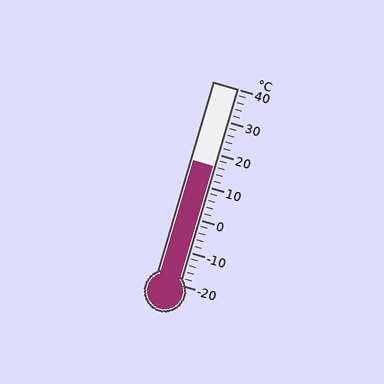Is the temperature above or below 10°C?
The temperature is above 10°C.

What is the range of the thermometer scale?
The thermometer scale ranges from -20°C to 40°C.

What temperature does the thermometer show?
The thermometer shows approximately 16°C.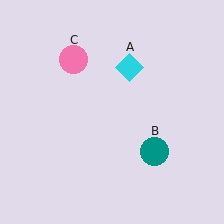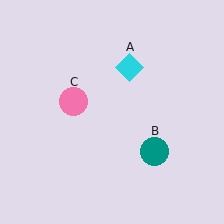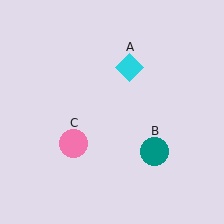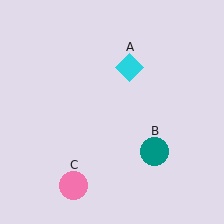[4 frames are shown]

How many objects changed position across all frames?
1 object changed position: pink circle (object C).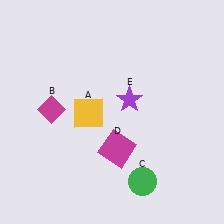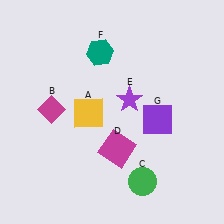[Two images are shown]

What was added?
A teal hexagon (F), a purple square (G) were added in Image 2.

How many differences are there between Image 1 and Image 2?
There are 2 differences between the two images.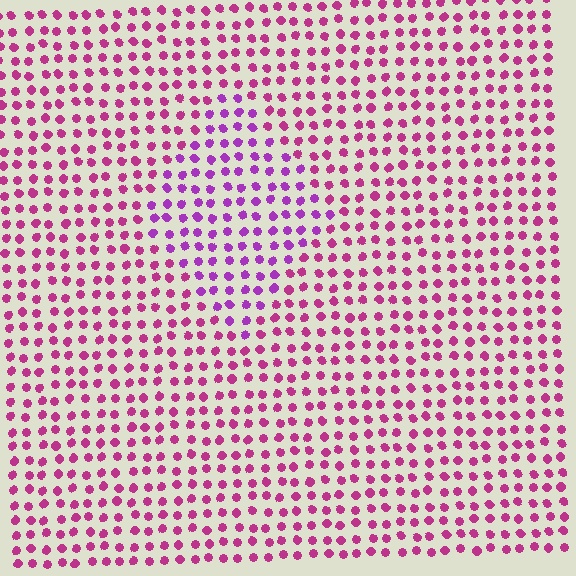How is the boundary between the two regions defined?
The boundary is defined purely by a slight shift in hue (about 31 degrees). Spacing, size, and orientation are identical on both sides.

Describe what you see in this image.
The image is filled with small magenta elements in a uniform arrangement. A diamond-shaped region is visible where the elements are tinted to a slightly different hue, forming a subtle color boundary.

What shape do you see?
I see a diamond.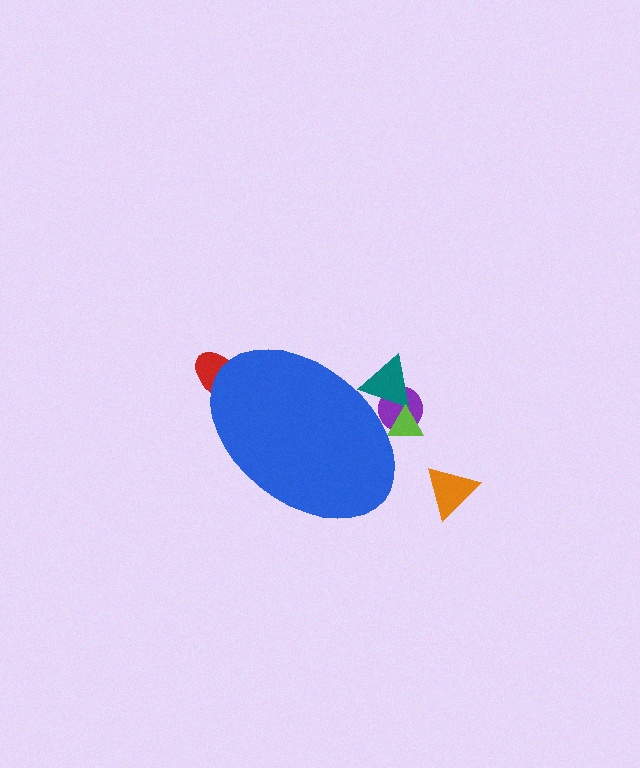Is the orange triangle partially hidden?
No, the orange triangle is fully visible.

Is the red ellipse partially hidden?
Yes, the red ellipse is partially hidden behind the blue ellipse.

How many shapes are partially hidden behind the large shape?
4 shapes are partially hidden.